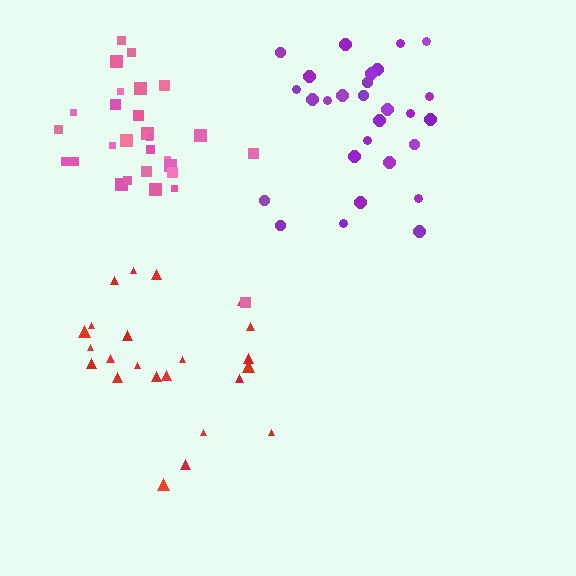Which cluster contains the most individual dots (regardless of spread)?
Pink (30).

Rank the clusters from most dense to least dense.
pink, red, purple.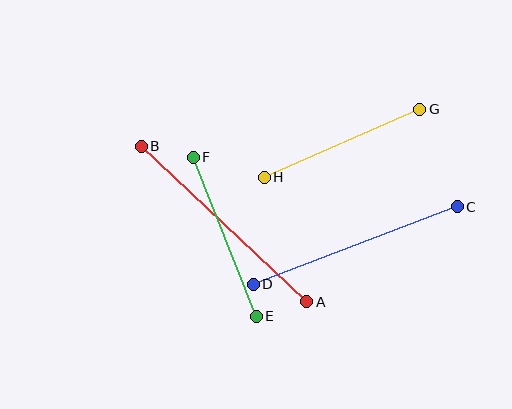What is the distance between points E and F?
The distance is approximately 171 pixels.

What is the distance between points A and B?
The distance is approximately 227 pixels.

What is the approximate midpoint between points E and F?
The midpoint is at approximately (225, 237) pixels.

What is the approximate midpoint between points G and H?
The midpoint is at approximately (342, 143) pixels.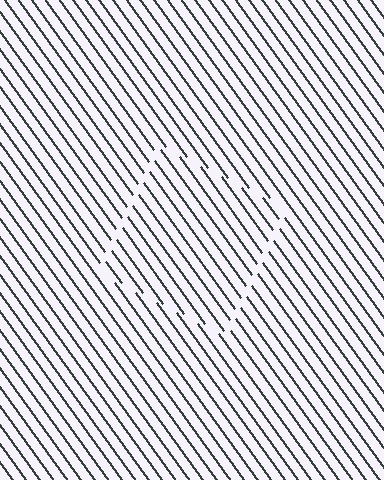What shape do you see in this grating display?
An illusory square. The interior of the shape contains the same grating, shifted by half a period — the contour is defined by the phase discontinuity where line-ends from the inner and outer gratings abut.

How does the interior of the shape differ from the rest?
The interior of the shape contains the same grating, shifted by half a period — the contour is defined by the phase discontinuity where line-ends from the inner and outer gratings abut.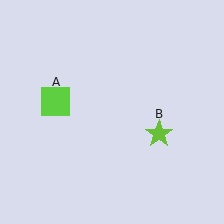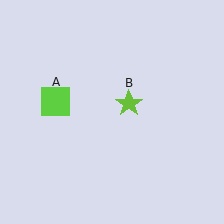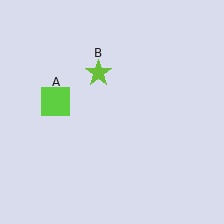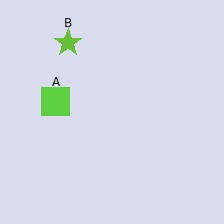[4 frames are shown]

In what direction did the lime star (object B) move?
The lime star (object B) moved up and to the left.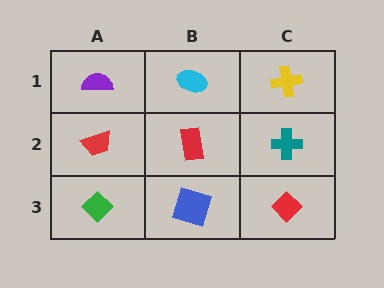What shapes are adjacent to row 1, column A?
A red trapezoid (row 2, column A), a cyan ellipse (row 1, column B).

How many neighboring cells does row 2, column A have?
3.